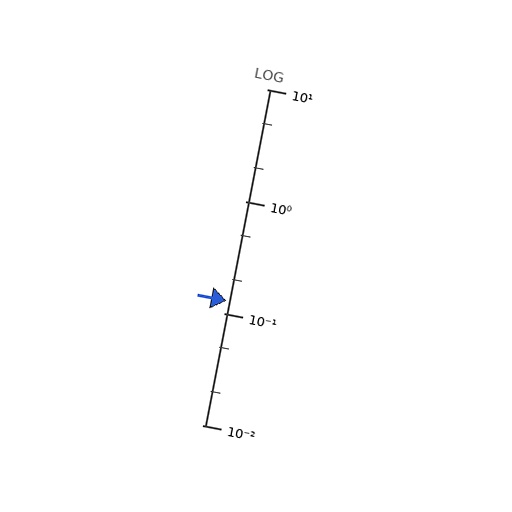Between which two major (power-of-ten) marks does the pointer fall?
The pointer is between 0.1 and 1.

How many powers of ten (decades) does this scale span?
The scale spans 3 decades, from 0.01 to 10.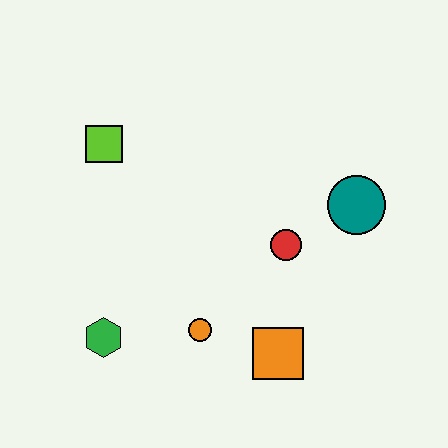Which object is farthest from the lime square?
The orange square is farthest from the lime square.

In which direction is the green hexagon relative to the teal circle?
The green hexagon is to the left of the teal circle.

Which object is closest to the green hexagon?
The orange circle is closest to the green hexagon.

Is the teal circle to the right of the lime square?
Yes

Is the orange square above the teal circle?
No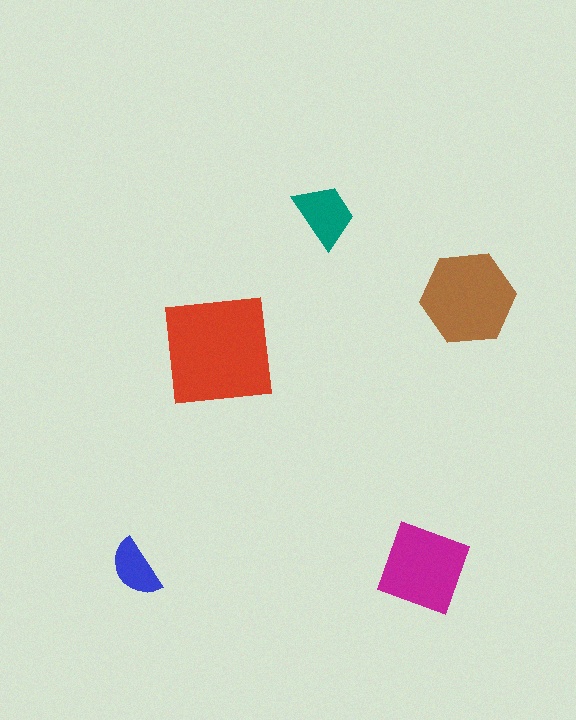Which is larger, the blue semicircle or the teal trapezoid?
The teal trapezoid.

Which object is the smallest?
The blue semicircle.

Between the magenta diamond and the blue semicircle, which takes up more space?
The magenta diamond.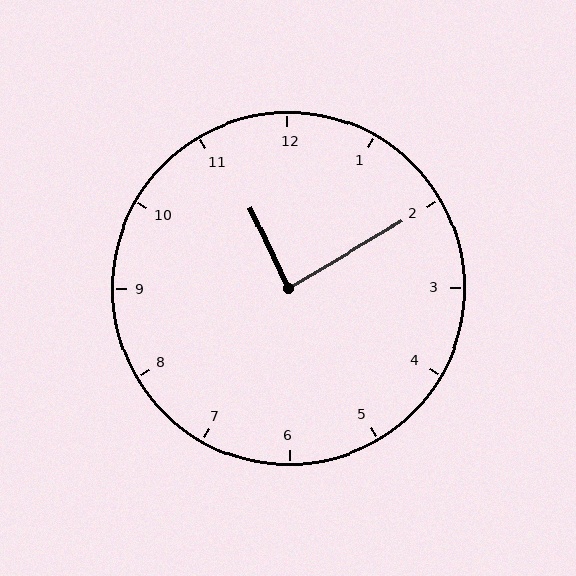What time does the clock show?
11:10.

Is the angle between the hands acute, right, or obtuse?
It is right.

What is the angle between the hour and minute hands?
Approximately 85 degrees.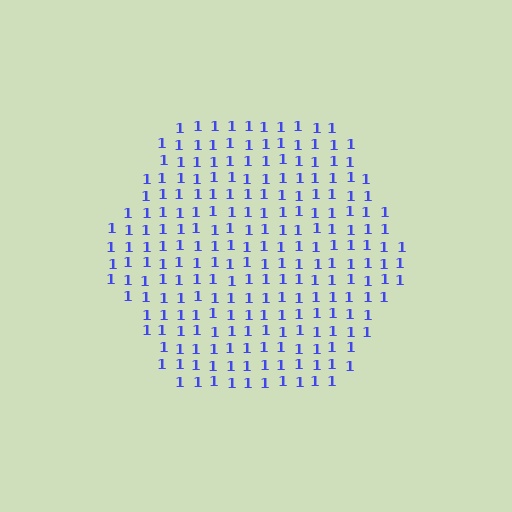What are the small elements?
The small elements are digit 1's.